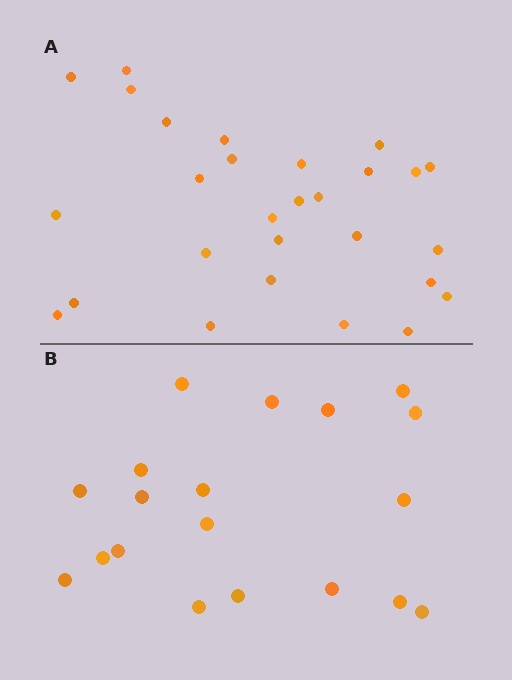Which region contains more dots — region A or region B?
Region A (the top region) has more dots.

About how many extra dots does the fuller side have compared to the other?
Region A has roughly 8 or so more dots than region B.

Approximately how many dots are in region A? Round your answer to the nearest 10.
About 30 dots. (The exact count is 28, which rounds to 30.)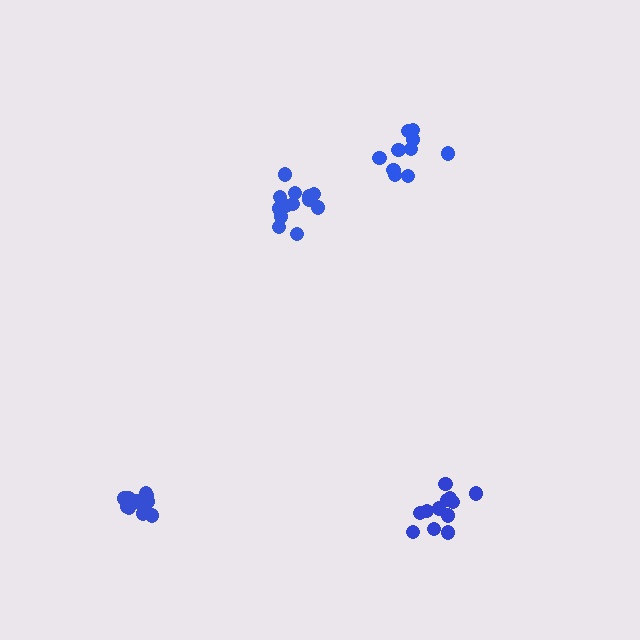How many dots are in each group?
Group 1: 10 dots, Group 2: 12 dots, Group 3: 13 dots, Group 4: 11 dots (46 total).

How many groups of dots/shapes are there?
There are 4 groups.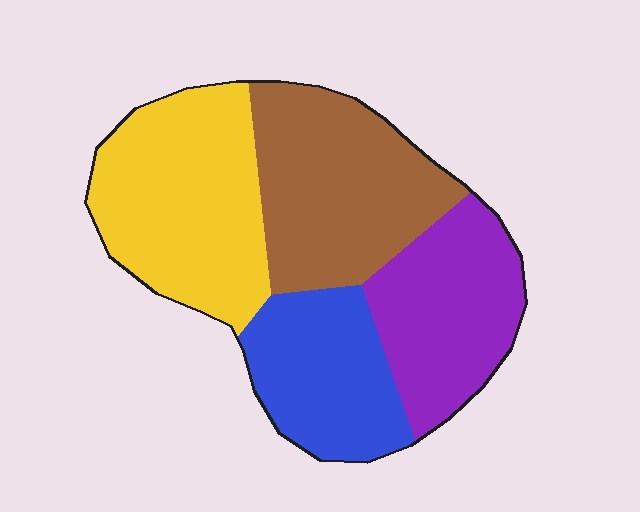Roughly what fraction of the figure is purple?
Purple takes up about one fifth (1/5) of the figure.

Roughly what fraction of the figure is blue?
Blue takes up about one fifth (1/5) of the figure.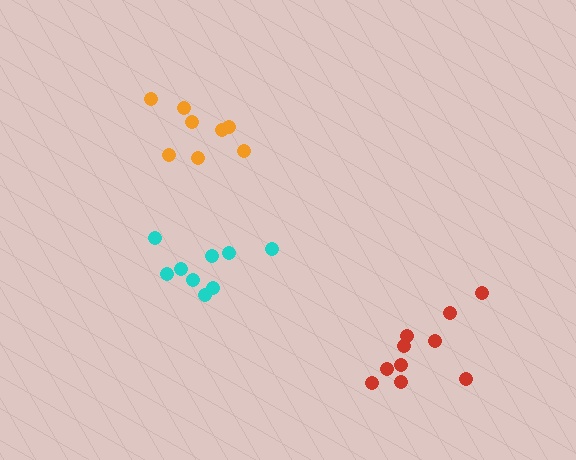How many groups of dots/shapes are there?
There are 3 groups.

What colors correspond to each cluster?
The clusters are colored: orange, cyan, red.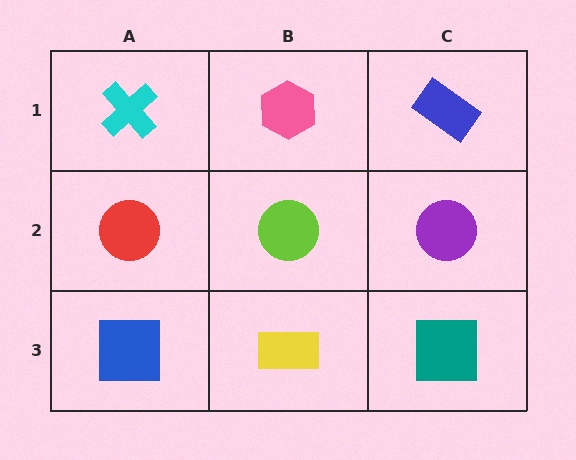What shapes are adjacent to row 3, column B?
A lime circle (row 2, column B), a blue square (row 3, column A), a teal square (row 3, column C).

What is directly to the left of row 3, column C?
A yellow rectangle.